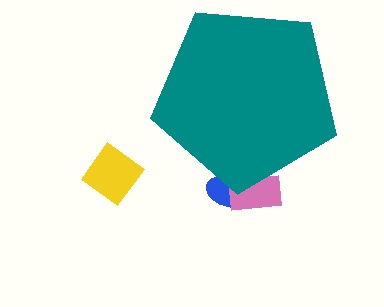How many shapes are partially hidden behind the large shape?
2 shapes are partially hidden.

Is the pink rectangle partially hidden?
Yes, the pink rectangle is partially hidden behind the teal pentagon.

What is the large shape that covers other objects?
A teal pentagon.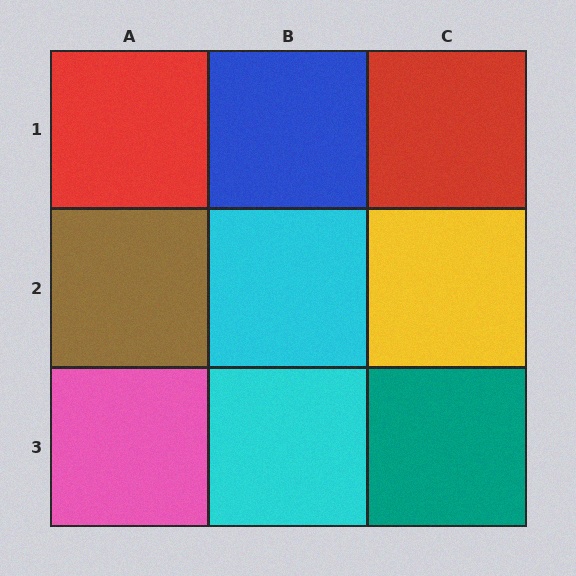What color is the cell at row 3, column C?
Teal.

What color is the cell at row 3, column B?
Cyan.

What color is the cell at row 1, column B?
Blue.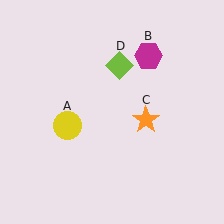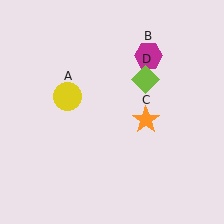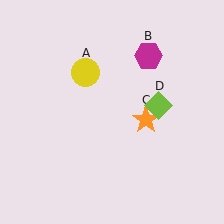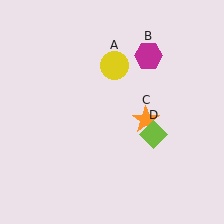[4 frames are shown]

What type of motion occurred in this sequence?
The yellow circle (object A), lime diamond (object D) rotated clockwise around the center of the scene.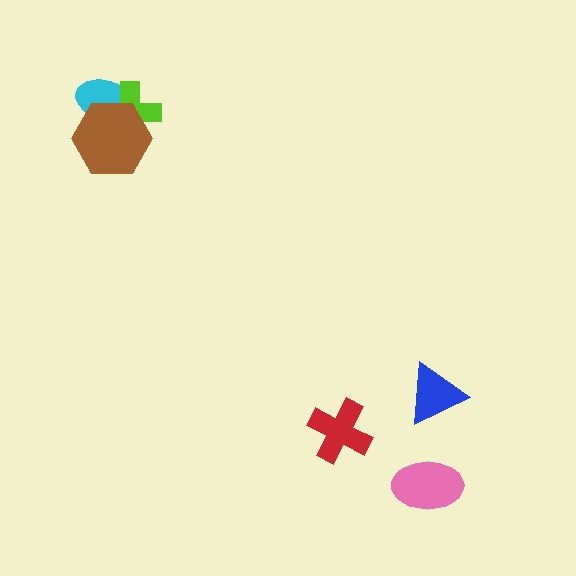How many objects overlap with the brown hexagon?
2 objects overlap with the brown hexagon.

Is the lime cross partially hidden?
Yes, it is partially covered by another shape.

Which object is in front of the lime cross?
The brown hexagon is in front of the lime cross.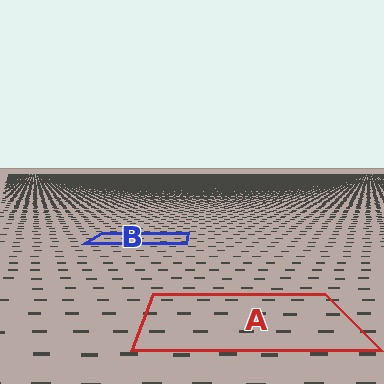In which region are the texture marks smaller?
The texture marks are smaller in region B, because it is farther away.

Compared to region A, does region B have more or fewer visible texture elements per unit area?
Region B has more texture elements per unit area — they are packed more densely because it is farther away.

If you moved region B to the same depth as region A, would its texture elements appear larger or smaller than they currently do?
They would appear larger. At a closer depth, the same texture elements are projected at a bigger on-screen size.